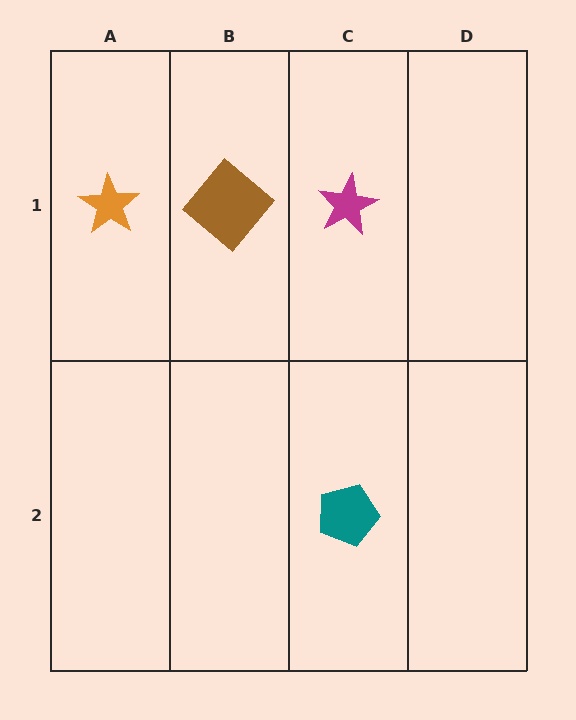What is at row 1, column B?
A brown diamond.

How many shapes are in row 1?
3 shapes.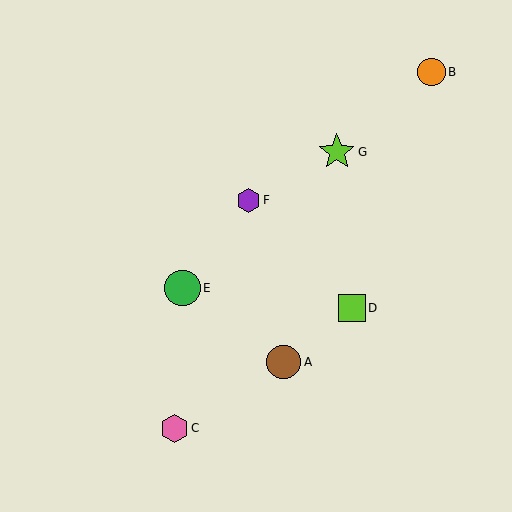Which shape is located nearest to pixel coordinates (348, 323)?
The lime square (labeled D) at (352, 308) is nearest to that location.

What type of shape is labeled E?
Shape E is a green circle.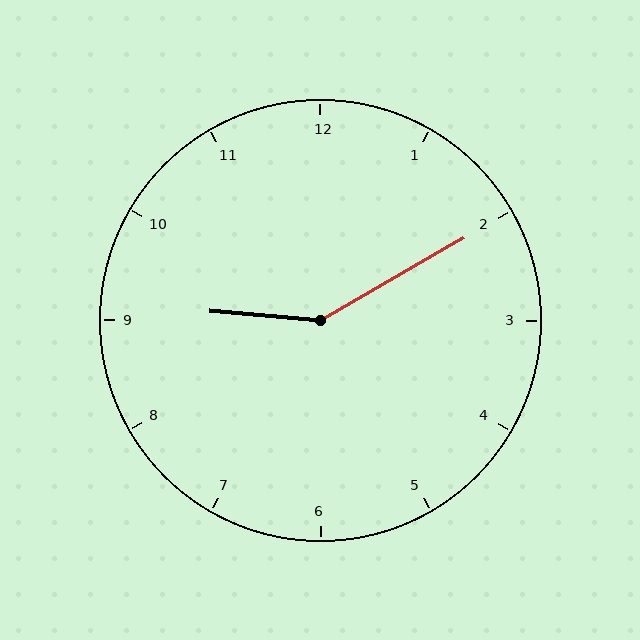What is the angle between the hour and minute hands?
Approximately 145 degrees.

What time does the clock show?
9:10.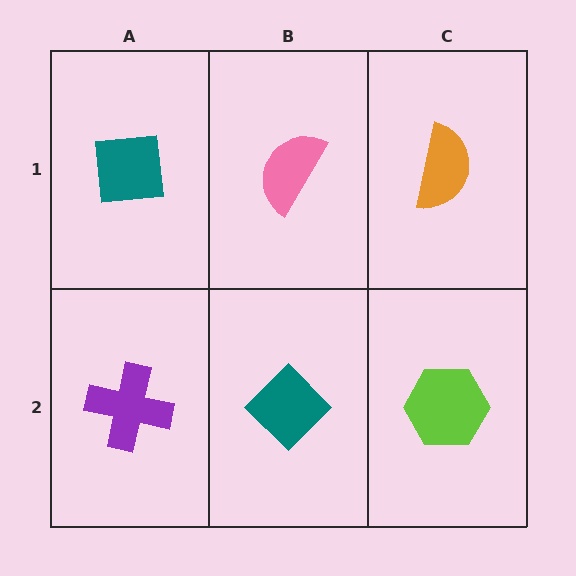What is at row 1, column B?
A pink semicircle.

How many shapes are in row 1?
3 shapes.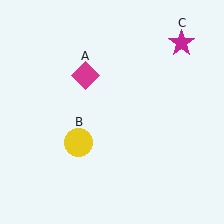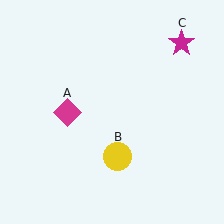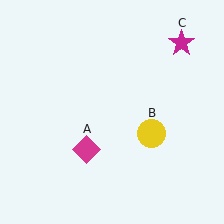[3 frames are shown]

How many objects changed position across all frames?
2 objects changed position: magenta diamond (object A), yellow circle (object B).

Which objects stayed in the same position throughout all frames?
Magenta star (object C) remained stationary.